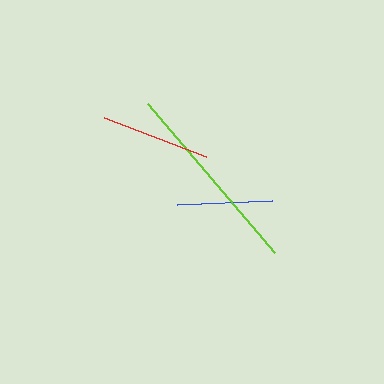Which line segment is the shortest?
The blue line is the shortest at approximately 95 pixels.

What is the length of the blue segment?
The blue segment is approximately 95 pixels long.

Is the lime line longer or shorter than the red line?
The lime line is longer than the red line.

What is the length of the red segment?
The red segment is approximately 110 pixels long.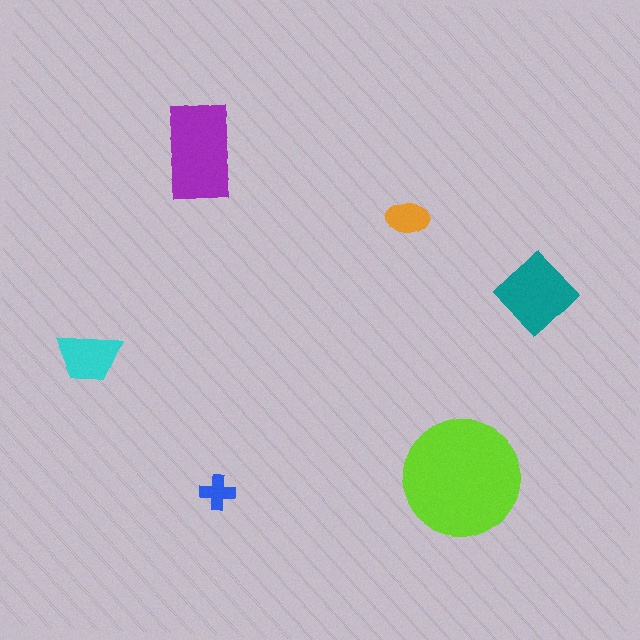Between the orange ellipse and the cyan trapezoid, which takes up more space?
The cyan trapezoid.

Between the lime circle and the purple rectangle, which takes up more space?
The lime circle.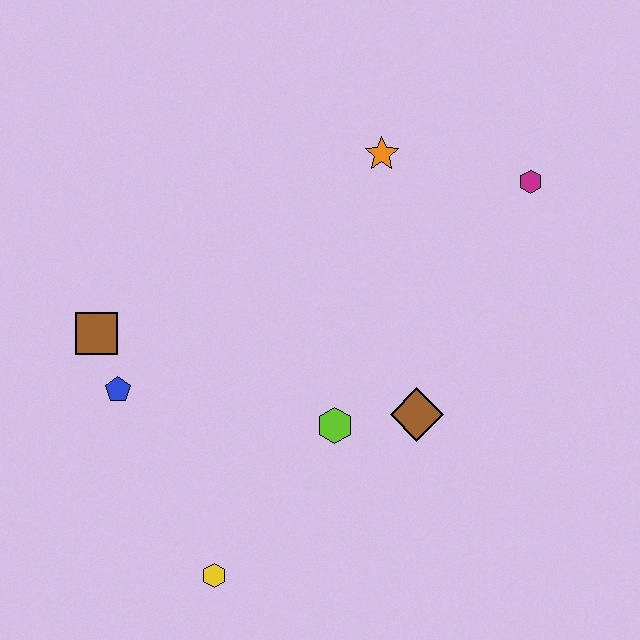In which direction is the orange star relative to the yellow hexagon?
The orange star is above the yellow hexagon.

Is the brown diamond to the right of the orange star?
Yes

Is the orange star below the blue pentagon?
No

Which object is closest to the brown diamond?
The lime hexagon is closest to the brown diamond.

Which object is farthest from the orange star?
The yellow hexagon is farthest from the orange star.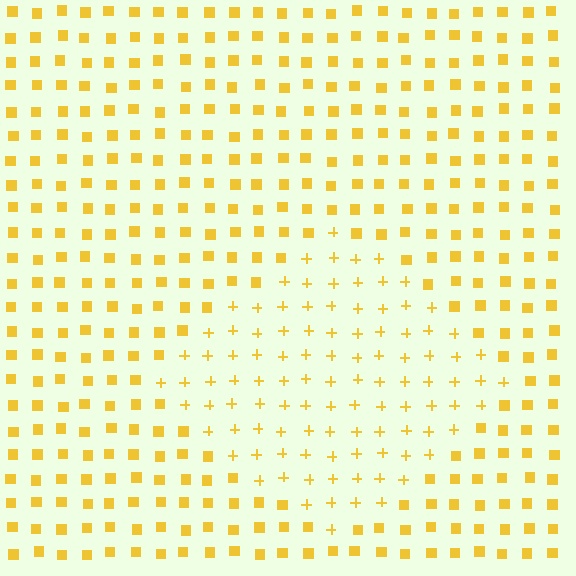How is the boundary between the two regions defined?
The boundary is defined by a change in element shape: plus signs inside vs. squares outside. All elements share the same color and spacing.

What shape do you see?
I see a diamond.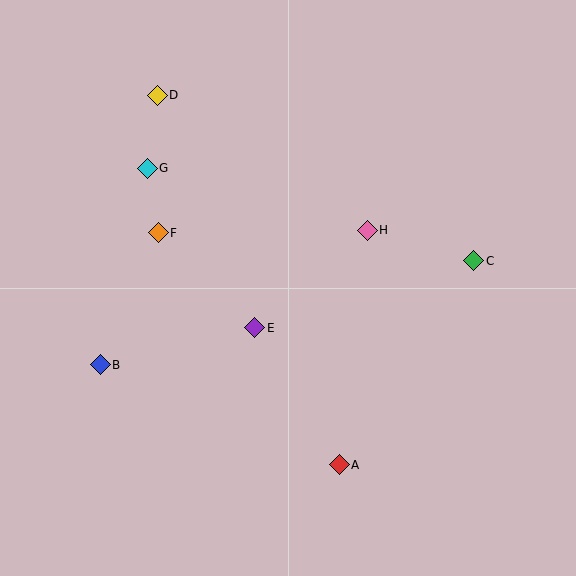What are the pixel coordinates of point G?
Point G is at (147, 168).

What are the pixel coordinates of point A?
Point A is at (339, 465).